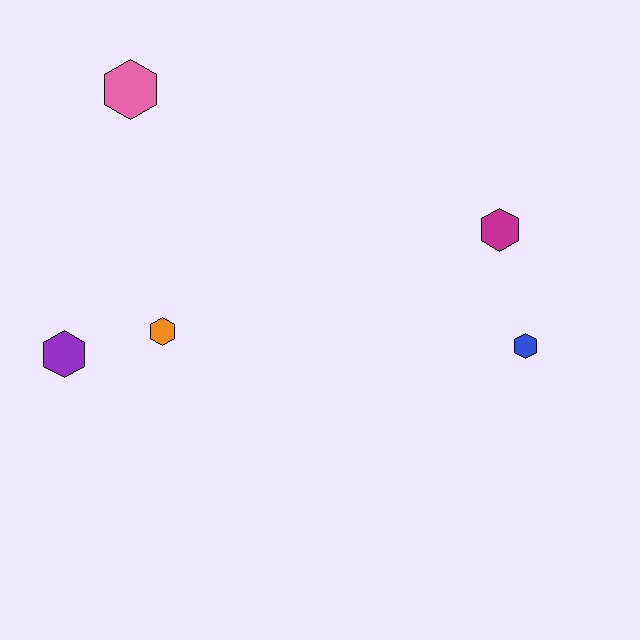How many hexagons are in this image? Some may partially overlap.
There are 5 hexagons.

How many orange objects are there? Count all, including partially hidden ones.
There is 1 orange object.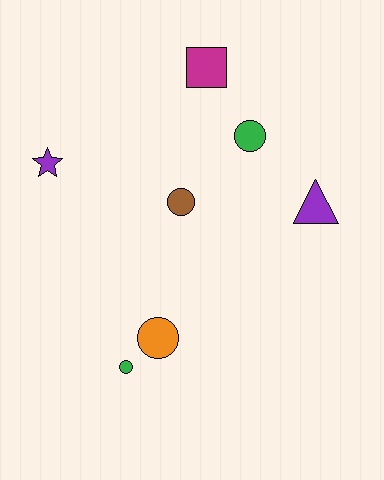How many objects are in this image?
There are 7 objects.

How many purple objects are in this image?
There are 2 purple objects.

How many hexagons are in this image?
There are no hexagons.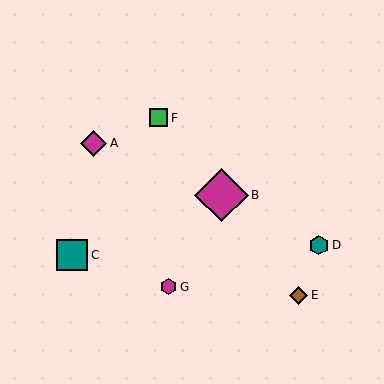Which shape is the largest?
The magenta diamond (labeled B) is the largest.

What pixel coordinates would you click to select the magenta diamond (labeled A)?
Click at (93, 143) to select the magenta diamond A.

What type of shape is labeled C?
Shape C is a teal square.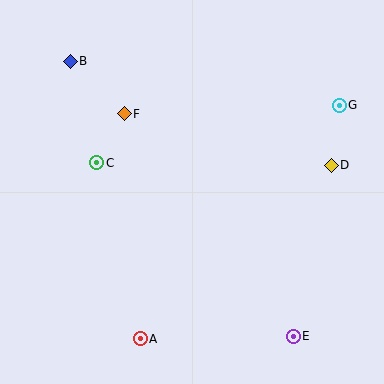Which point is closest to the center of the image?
Point C at (97, 163) is closest to the center.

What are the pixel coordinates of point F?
Point F is at (124, 114).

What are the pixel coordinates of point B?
Point B is at (70, 61).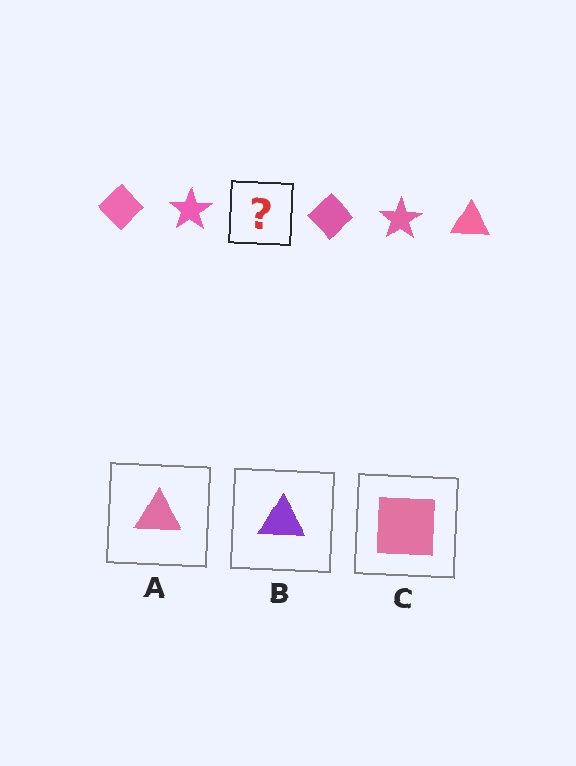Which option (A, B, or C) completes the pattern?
A.